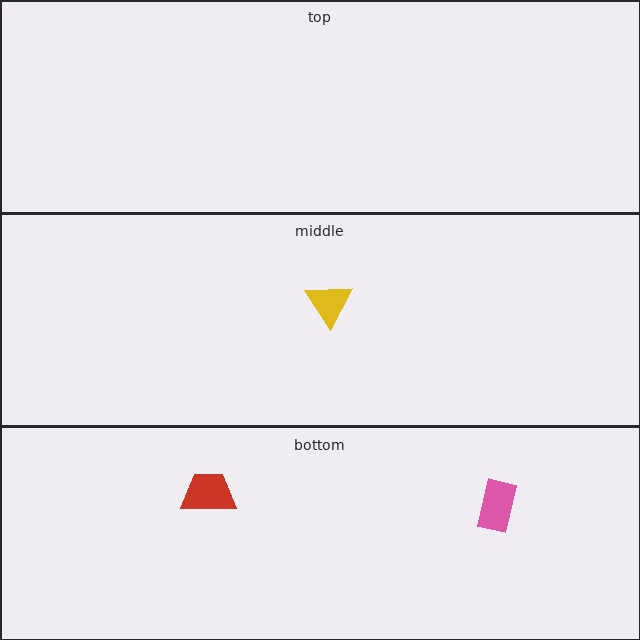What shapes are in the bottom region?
The pink rectangle, the red trapezoid.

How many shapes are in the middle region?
1.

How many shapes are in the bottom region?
2.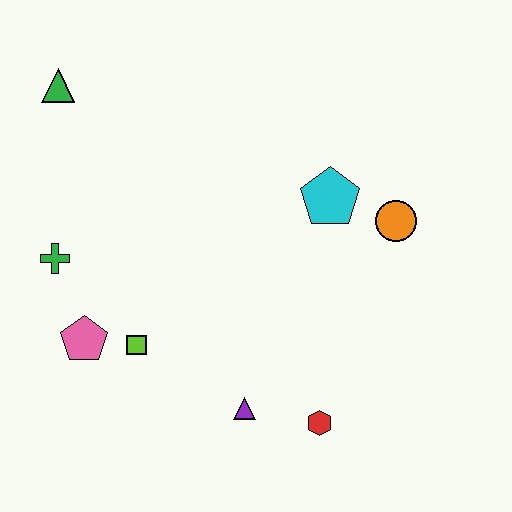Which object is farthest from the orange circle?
The green triangle is farthest from the orange circle.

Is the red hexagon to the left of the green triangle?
No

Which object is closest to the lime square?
The pink pentagon is closest to the lime square.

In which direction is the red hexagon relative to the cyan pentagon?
The red hexagon is below the cyan pentagon.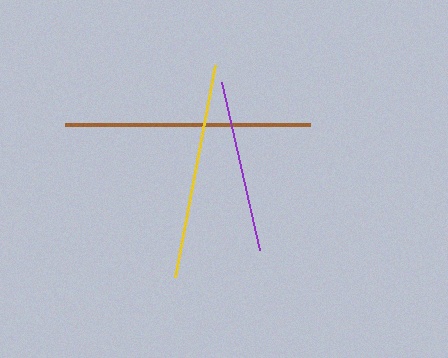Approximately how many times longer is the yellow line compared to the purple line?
The yellow line is approximately 1.3 times the length of the purple line.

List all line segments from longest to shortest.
From longest to shortest: brown, yellow, purple.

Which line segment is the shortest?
The purple line is the shortest at approximately 172 pixels.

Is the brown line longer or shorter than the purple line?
The brown line is longer than the purple line.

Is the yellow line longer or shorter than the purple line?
The yellow line is longer than the purple line.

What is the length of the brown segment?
The brown segment is approximately 245 pixels long.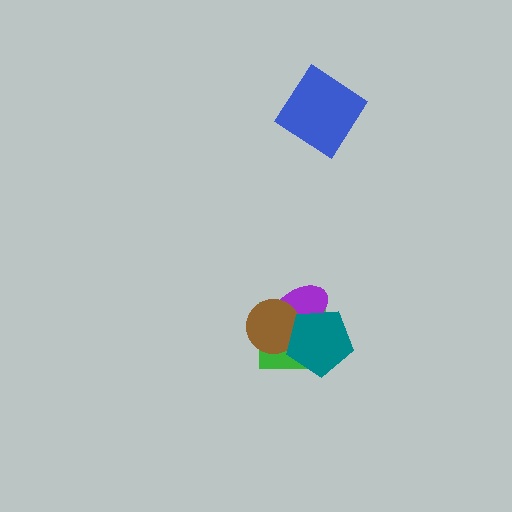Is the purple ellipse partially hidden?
Yes, it is partially covered by another shape.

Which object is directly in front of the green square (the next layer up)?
The purple ellipse is directly in front of the green square.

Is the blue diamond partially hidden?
No, no other shape covers it.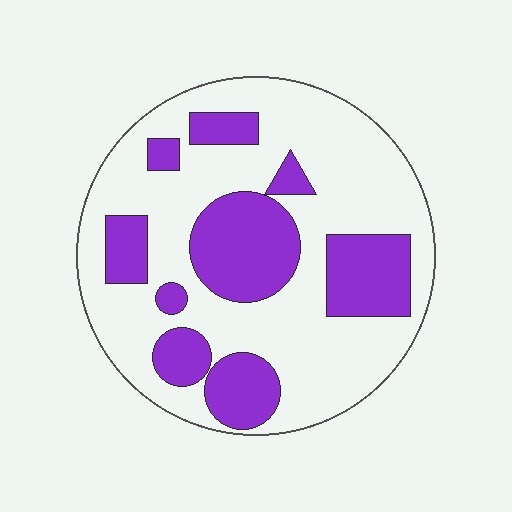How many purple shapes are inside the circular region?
9.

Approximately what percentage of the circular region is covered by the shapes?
Approximately 30%.